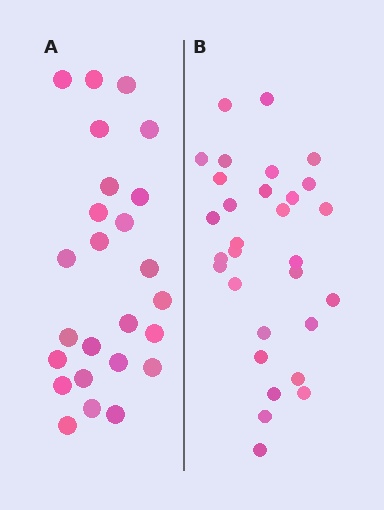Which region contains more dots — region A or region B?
Region B (the right region) has more dots.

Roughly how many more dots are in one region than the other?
Region B has about 5 more dots than region A.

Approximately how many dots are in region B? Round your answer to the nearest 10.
About 30 dots.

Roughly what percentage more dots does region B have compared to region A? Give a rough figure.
About 20% more.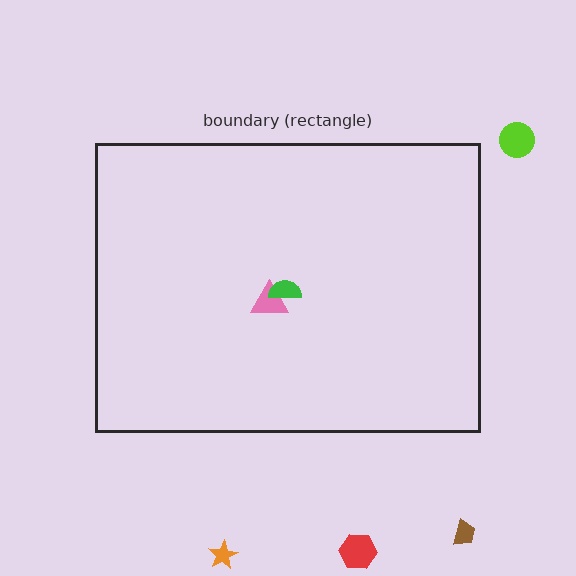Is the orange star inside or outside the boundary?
Outside.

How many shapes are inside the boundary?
2 inside, 4 outside.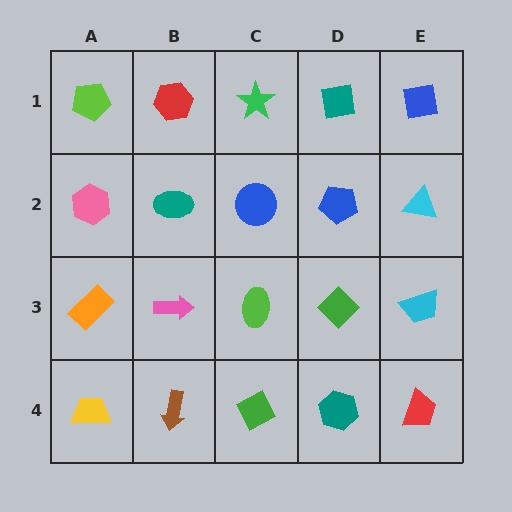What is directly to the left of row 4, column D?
A green diamond.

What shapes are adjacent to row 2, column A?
A lime pentagon (row 1, column A), an orange rectangle (row 3, column A), a teal ellipse (row 2, column B).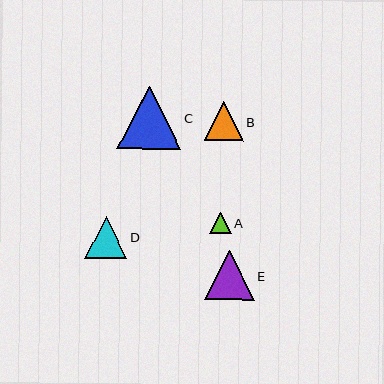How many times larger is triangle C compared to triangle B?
Triangle C is approximately 1.6 times the size of triangle B.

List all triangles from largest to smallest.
From largest to smallest: C, E, D, B, A.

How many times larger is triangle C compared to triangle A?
Triangle C is approximately 2.9 times the size of triangle A.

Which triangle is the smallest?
Triangle A is the smallest with a size of approximately 22 pixels.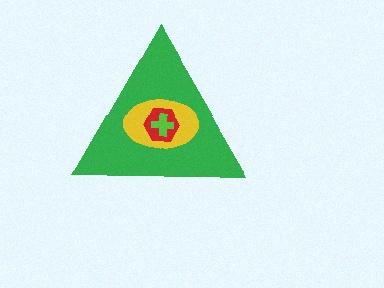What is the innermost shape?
The lime cross.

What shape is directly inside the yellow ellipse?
The red hexagon.